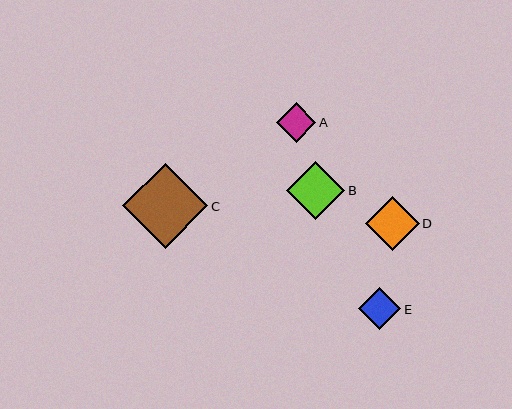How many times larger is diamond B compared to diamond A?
Diamond B is approximately 1.5 times the size of diamond A.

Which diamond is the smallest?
Diamond A is the smallest with a size of approximately 40 pixels.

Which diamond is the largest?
Diamond C is the largest with a size of approximately 85 pixels.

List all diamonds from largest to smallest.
From largest to smallest: C, B, D, E, A.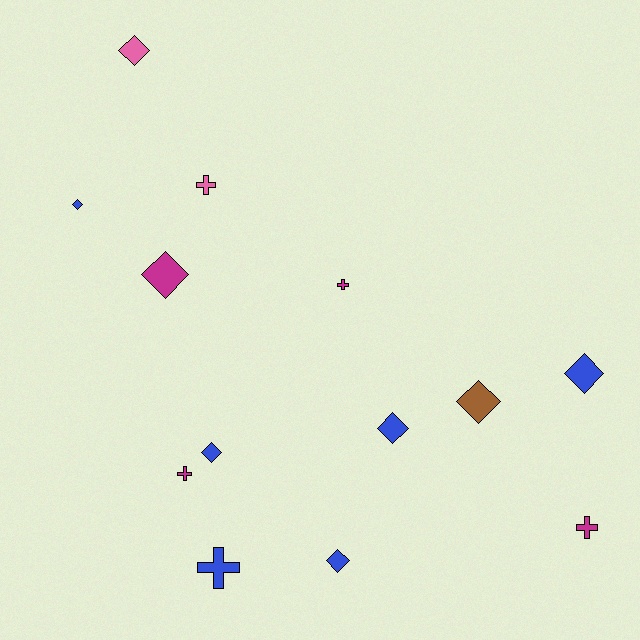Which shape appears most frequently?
Diamond, with 8 objects.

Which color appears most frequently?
Blue, with 6 objects.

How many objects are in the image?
There are 13 objects.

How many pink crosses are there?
There is 1 pink cross.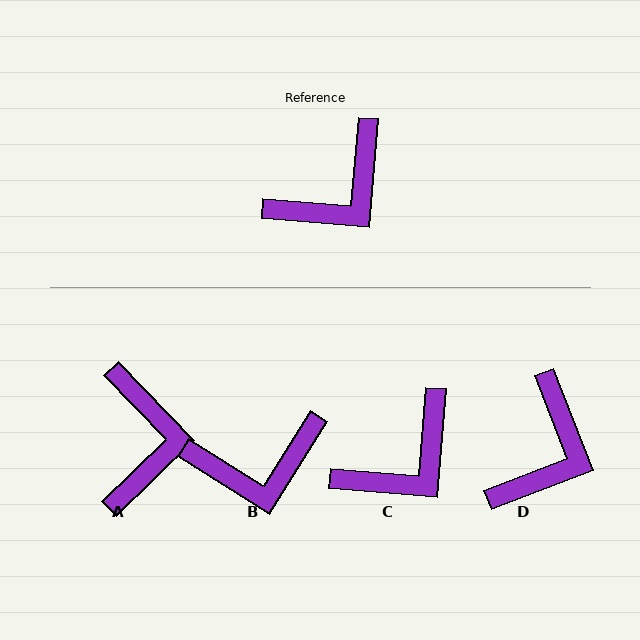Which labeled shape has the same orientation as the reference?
C.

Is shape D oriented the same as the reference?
No, it is off by about 26 degrees.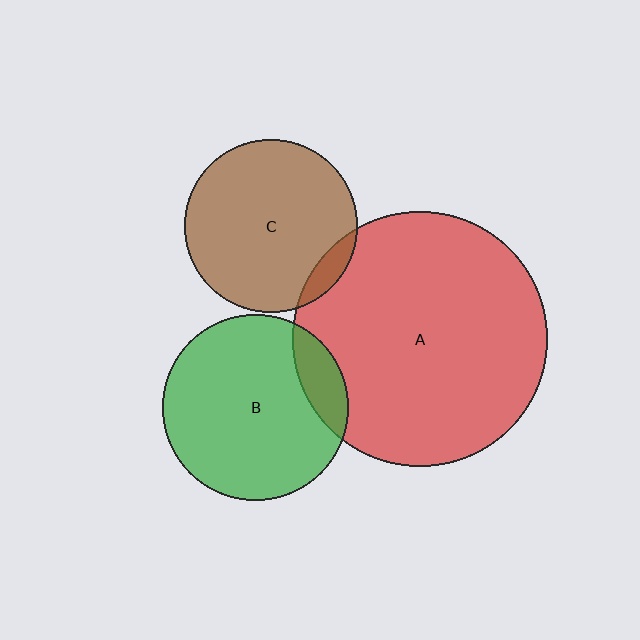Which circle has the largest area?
Circle A (red).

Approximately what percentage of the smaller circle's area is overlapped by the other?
Approximately 10%.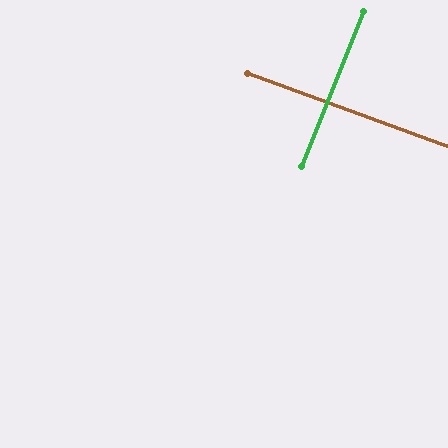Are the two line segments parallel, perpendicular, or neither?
Perpendicular — they meet at approximately 88°.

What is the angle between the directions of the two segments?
Approximately 88 degrees.